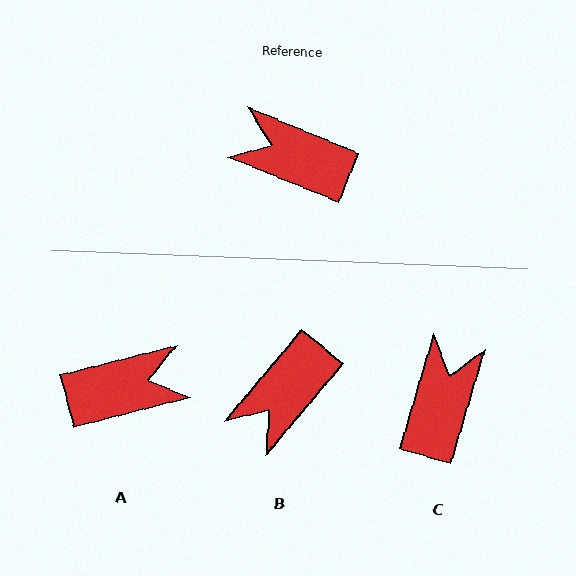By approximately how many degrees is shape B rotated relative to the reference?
Approximately 73 degrees counter-clockwise.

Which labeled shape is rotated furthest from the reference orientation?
A, about 143 degrees away.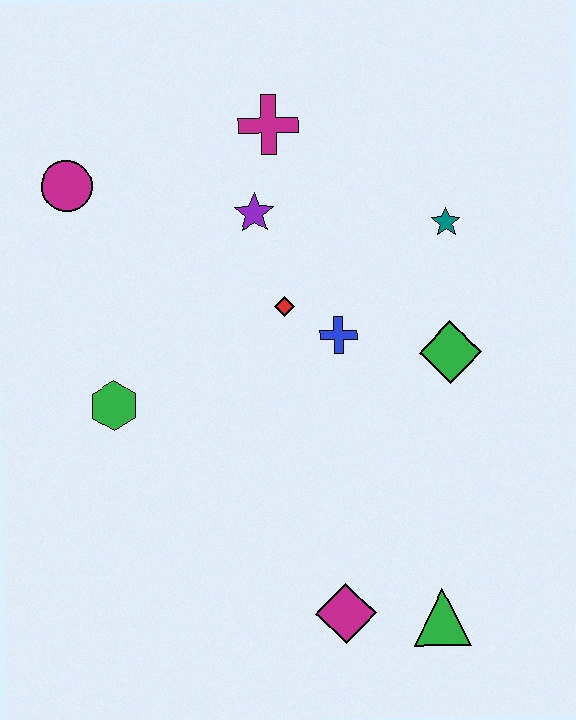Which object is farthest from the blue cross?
The magenta circle is farthest from the blue cross.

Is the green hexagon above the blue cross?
No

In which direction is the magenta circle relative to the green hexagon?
The magenta circle is above the green hexagon.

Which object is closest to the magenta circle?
The purple star is closest to the magenta circle.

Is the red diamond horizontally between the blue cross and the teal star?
No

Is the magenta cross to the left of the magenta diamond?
Yes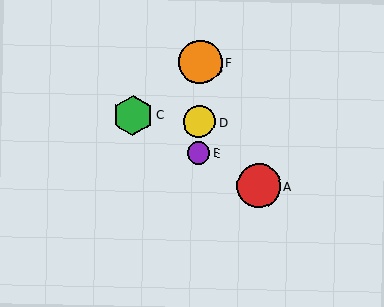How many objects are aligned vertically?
4 objects (B, D, E, F) are aligned vertically.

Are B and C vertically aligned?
No, B is at x≈200 and C is at x≈133.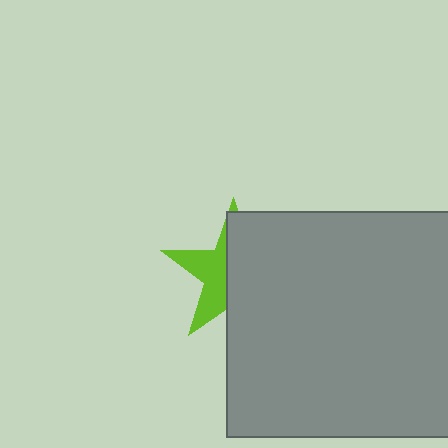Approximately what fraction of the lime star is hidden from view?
Roughly 60% of the lime star is hidden behind the gray square.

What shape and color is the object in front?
The object in front is a gray square.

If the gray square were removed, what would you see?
You would see the complete lime star.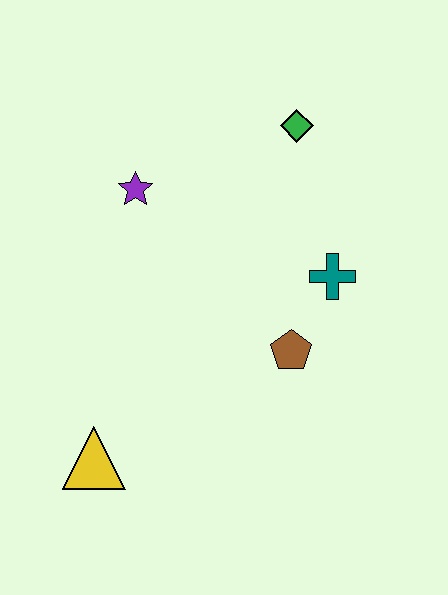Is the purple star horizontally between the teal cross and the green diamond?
No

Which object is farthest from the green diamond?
The yellow triangle is farthest from the green diamond.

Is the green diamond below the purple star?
No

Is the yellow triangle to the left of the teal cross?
Yes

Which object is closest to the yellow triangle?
The brown pentagon is closest to the yellow triangle.